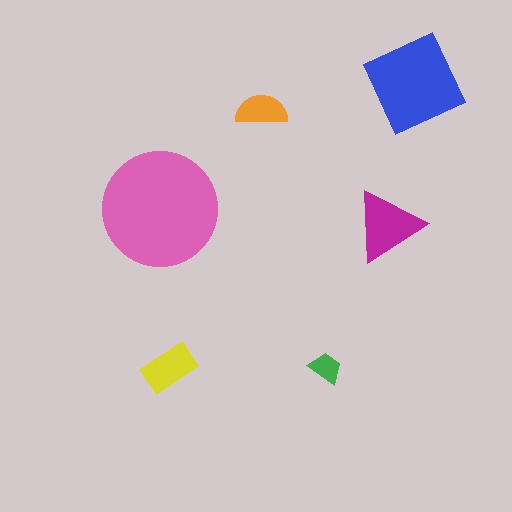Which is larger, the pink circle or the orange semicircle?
The pink circle.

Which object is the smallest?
The green trapezoid.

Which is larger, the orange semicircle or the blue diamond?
The blue diamond.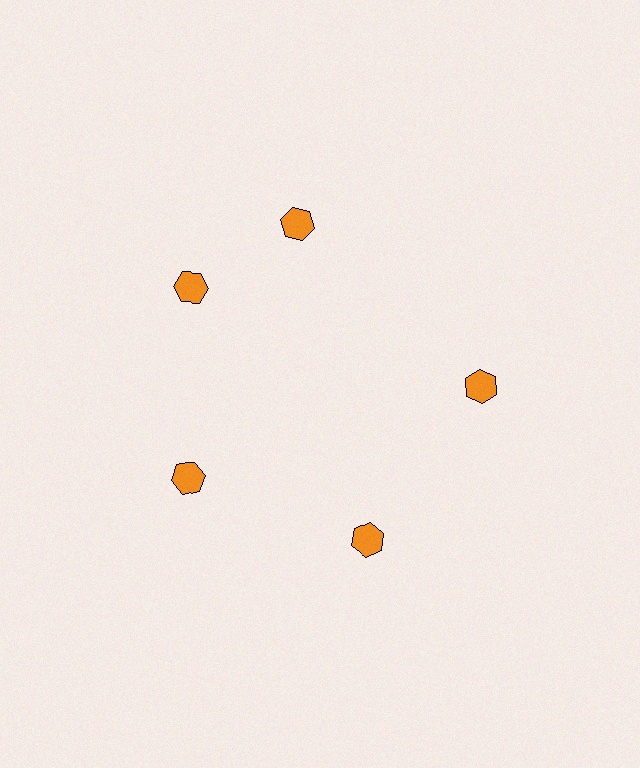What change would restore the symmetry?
The symmetry would be restored by rotating it back into even spacing with its neighbors so that all 5 hexagons sit at equal angles and equal distance from the center.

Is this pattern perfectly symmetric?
No. The 5 orange hexagons are arranged in a ring, but one element near the 1 o'clock position is rotated out of alignment along the ring, breaking the 5-fold rotational symmetry.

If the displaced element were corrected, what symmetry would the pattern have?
It would have 5-fold rotational symmetry — the pattern would map onto itself every 72 degrees.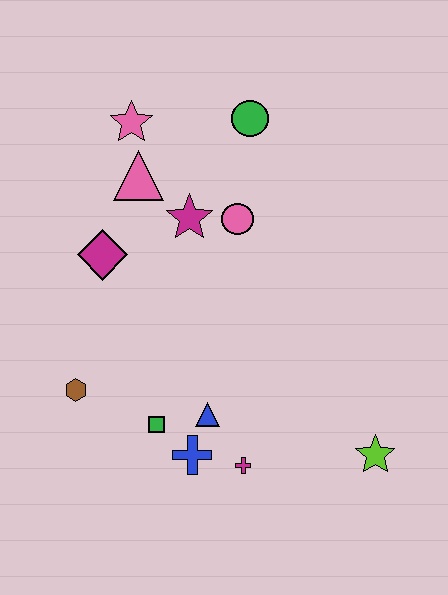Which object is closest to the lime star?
The magenta cross is closest to the lime star.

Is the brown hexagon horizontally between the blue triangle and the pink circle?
No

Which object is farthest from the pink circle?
The lime star is farthest from the pink circle.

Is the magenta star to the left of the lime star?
Yes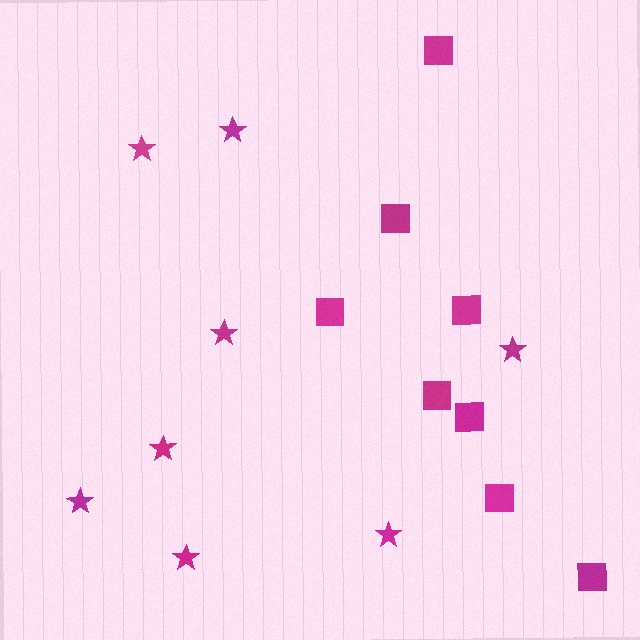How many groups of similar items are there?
There are 2 groups: one group of stars (8) and one group of squares (8).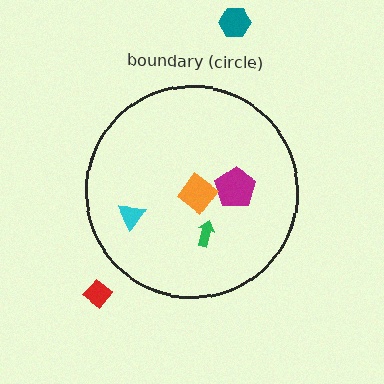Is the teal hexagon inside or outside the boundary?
Outside.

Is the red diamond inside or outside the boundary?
Outside.